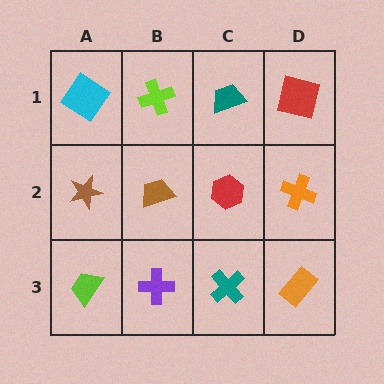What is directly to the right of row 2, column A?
A brown trapezoid.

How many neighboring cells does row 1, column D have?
2.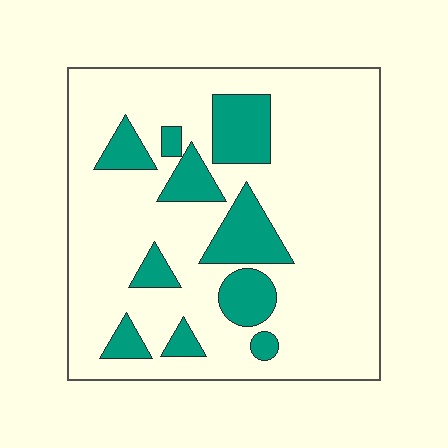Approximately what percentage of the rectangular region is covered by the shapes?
Approximately 20%.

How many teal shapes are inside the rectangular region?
10.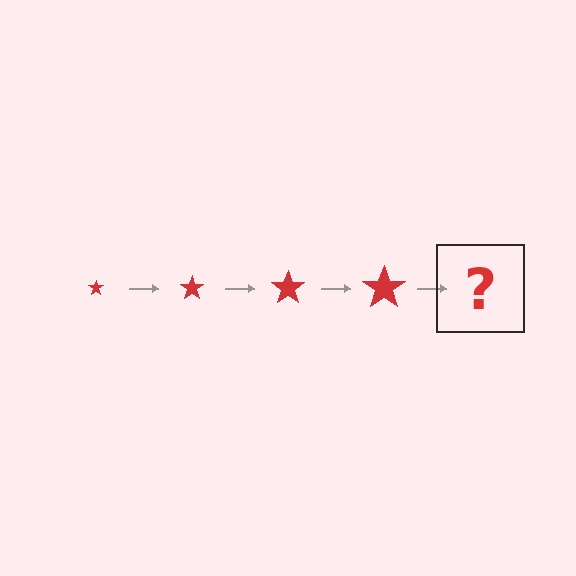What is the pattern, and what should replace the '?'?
The pattern is that the star gets progressively larger each step. The '?' should be a red star, larger than the previous one.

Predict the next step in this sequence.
The next step is a red star, larger than the previous one.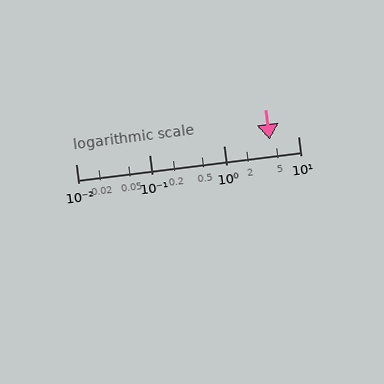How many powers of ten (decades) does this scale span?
The scale spans 3 decades, from 0.01 to 10.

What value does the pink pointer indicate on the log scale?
The pointer indicates approximately 4.2.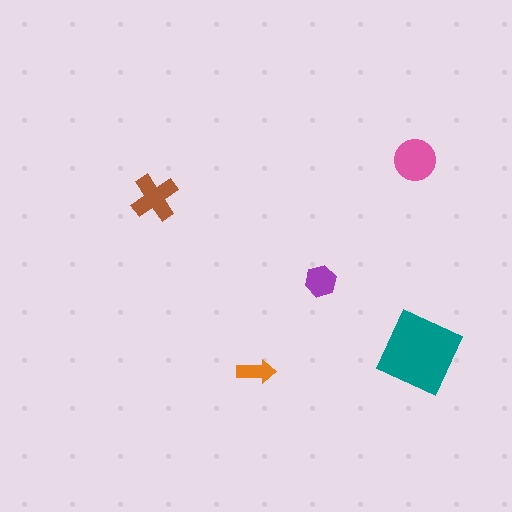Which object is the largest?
The teal diamond.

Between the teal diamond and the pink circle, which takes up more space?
The teal diamond.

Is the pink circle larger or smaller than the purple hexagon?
Larger.